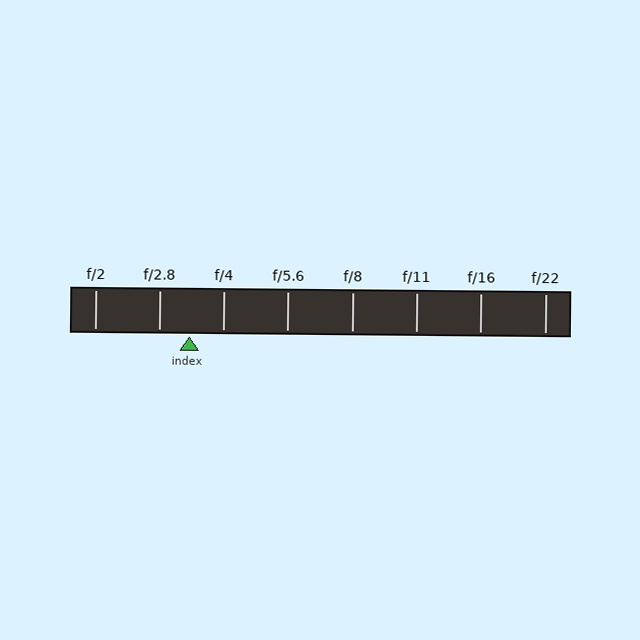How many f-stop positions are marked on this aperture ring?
There are 8 f-stop positions marked.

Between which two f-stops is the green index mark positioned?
The index mark is between f/2.8 and f/4.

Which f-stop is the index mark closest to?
The index mark is closest to f/2.8.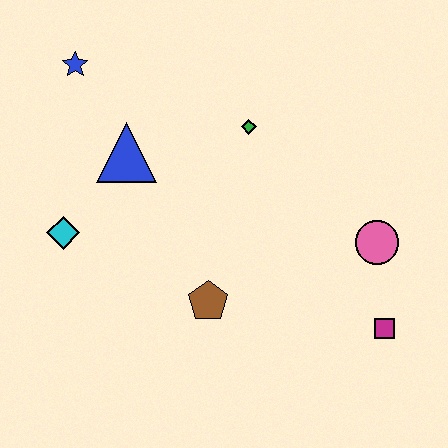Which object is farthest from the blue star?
The magenta square is farthest from the blue star.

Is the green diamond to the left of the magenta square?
Yes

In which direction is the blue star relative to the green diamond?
The blue star is to the left of the green diamond.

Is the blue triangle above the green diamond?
No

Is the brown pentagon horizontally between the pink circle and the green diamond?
No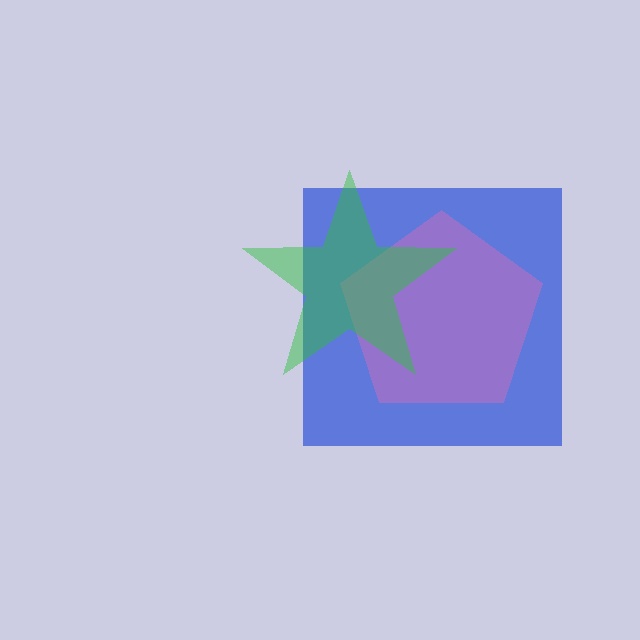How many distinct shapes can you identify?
There are 3 distinct shapes: a blue square, a pink pentagon, a green star.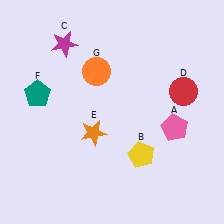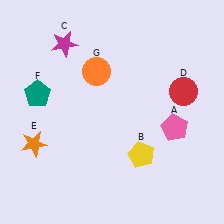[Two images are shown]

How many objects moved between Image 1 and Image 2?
1 object moved between the two images.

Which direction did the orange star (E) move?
The orange star (E) moved left.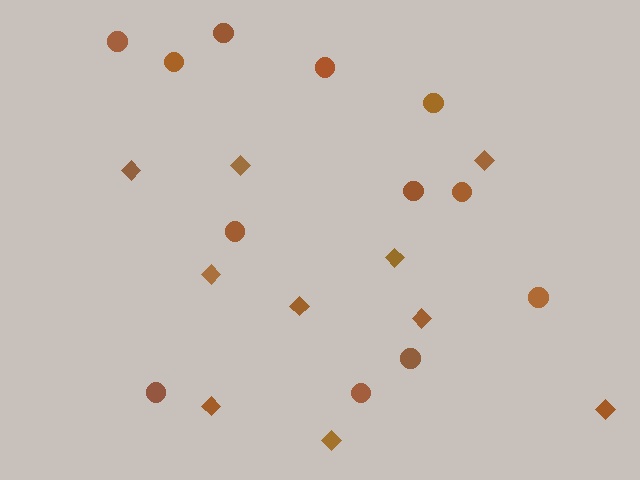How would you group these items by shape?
There are 2 groups: one group of circles (12) and one group of diamonds (10).